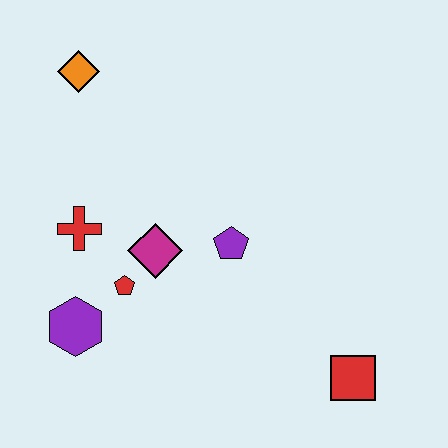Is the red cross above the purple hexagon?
Yes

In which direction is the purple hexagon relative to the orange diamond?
The purple hexagon is below the orange diamond.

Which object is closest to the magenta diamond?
The red pentagon is closest to the magenta diamond.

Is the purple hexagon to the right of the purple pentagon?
No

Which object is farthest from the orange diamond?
The red square is farthest from the orange diamond.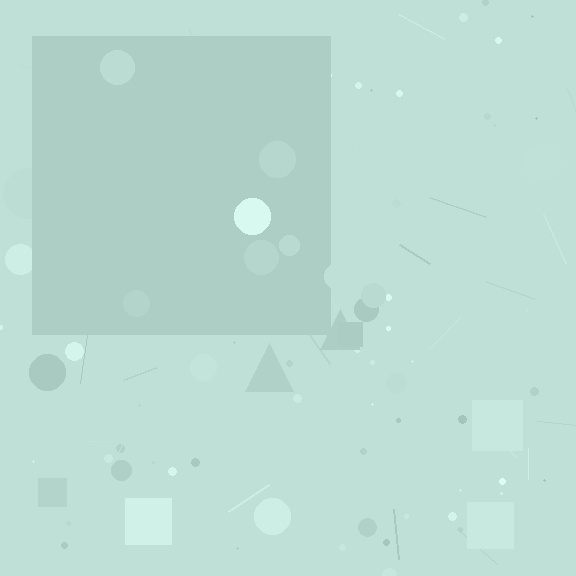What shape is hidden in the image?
A square is hidden in the image.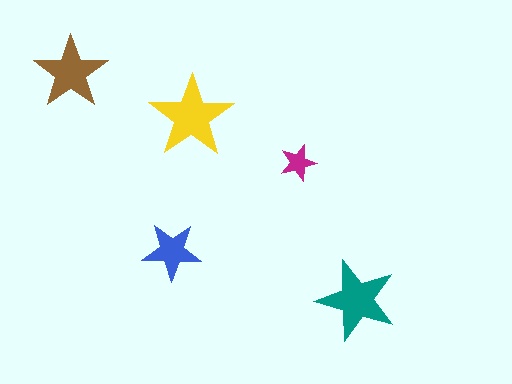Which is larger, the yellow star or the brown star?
The yellow one.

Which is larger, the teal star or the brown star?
The teal one.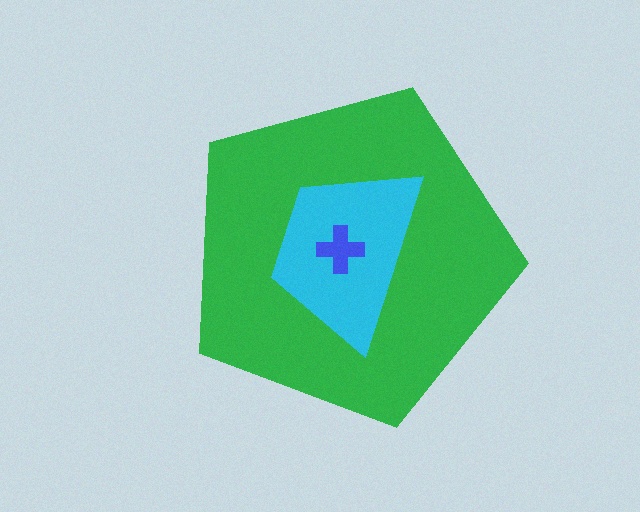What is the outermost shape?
The green pentagon.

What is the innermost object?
The blue cross.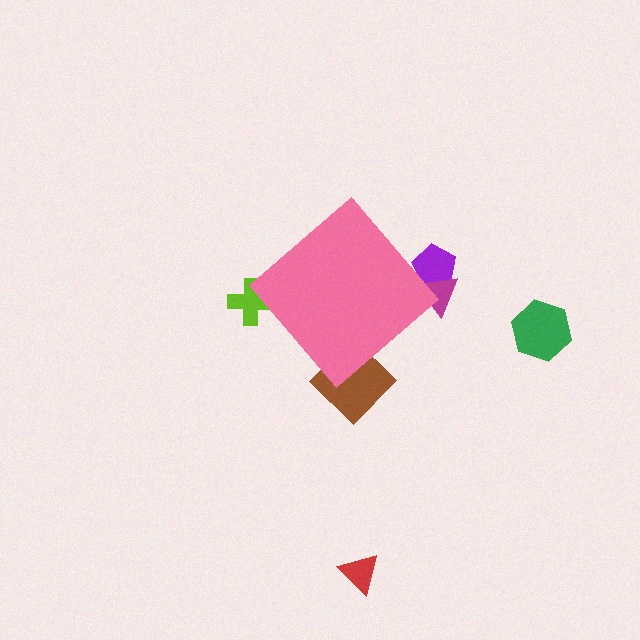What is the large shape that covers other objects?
A pink diamond.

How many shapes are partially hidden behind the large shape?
4 shapes are partially hidden.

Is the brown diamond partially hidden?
Yes, the brown diamond is partially hidden behind the pink diamond.